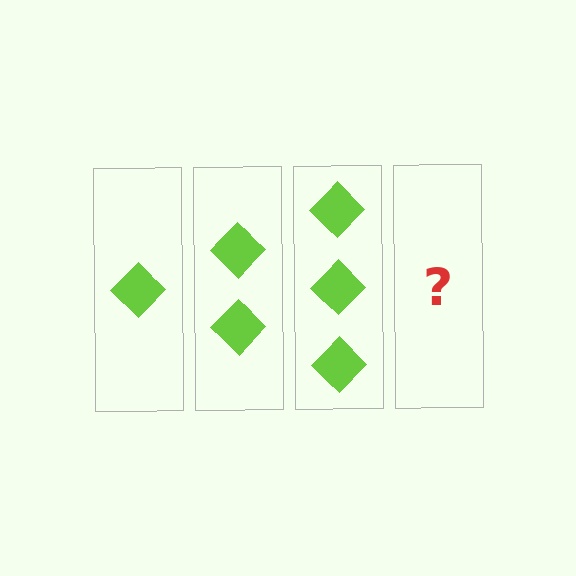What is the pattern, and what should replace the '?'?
The pattern is that each step adds one more diamond. The '?' should be 4 diamonds.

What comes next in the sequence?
The next element should be 4 diamonds.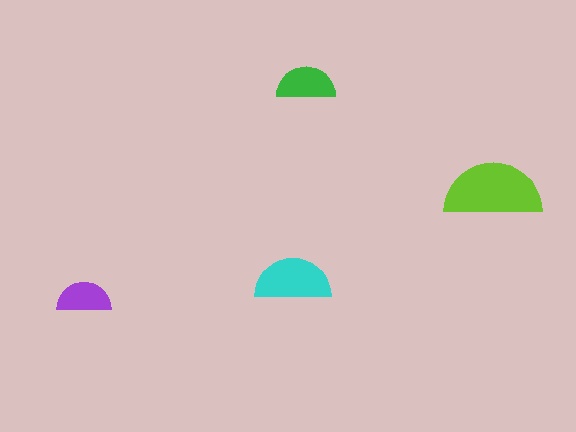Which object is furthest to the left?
The purple semicircle is leftmost.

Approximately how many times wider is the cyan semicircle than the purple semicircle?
About 1.5 times wider.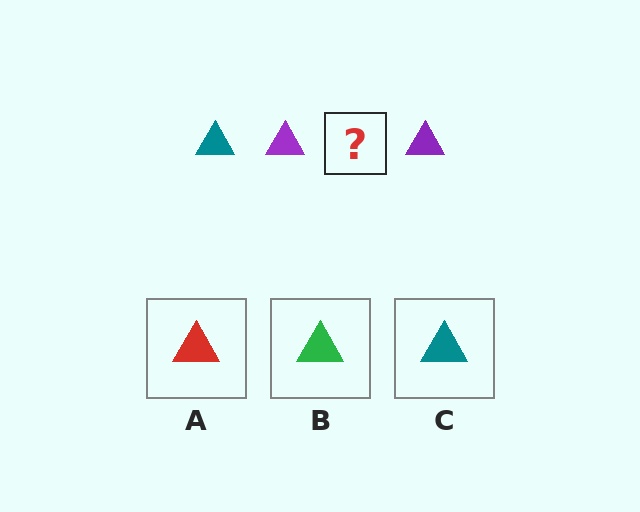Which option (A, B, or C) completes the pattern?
C.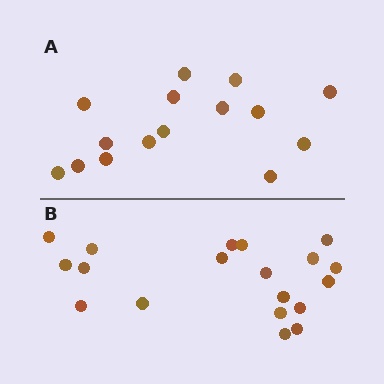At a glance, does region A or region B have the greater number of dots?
Region B (the bottom region) has more dots.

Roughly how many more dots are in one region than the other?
Region B has about 4 more dots than region A.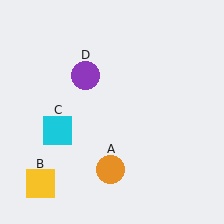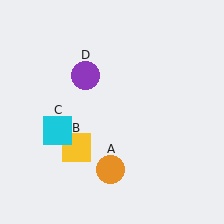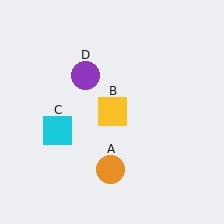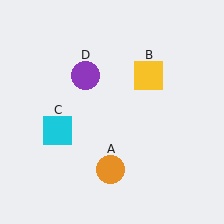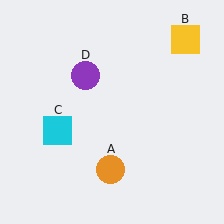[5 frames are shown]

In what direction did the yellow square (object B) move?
The yellow square (object B) moved up and to the right.